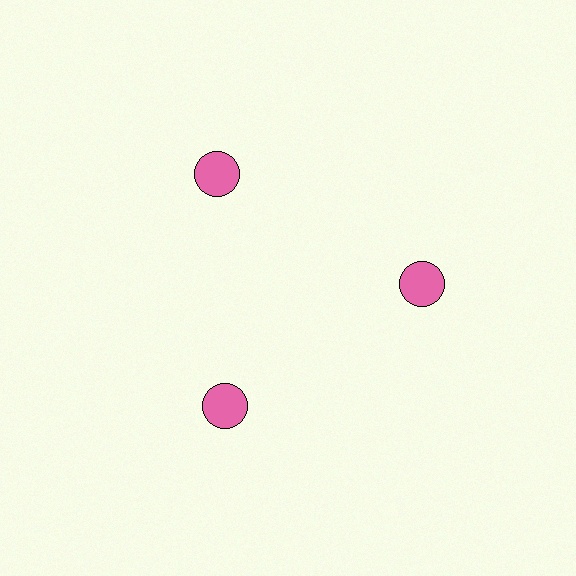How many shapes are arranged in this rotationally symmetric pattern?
There are 3 shapes, arranged in 3 groups of 1.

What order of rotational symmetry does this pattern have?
This pattern has 3-fold rotational symmetry.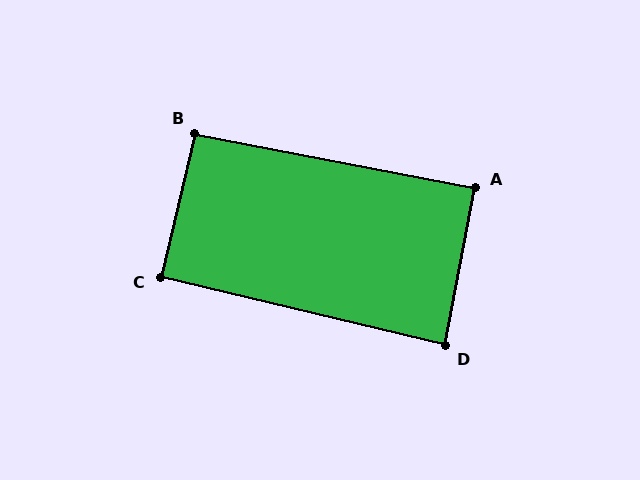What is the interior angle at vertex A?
Approximately 90 degrees (approximately right).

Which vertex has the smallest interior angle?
D, at approximately 87 degrees.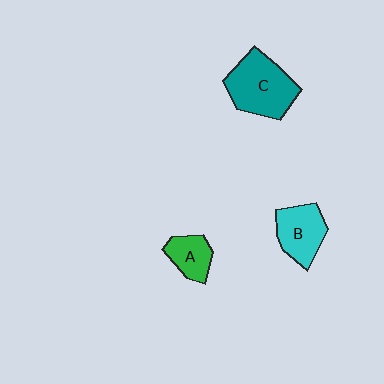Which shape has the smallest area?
Shape A (green).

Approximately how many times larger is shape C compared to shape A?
Approximately 2.1 times.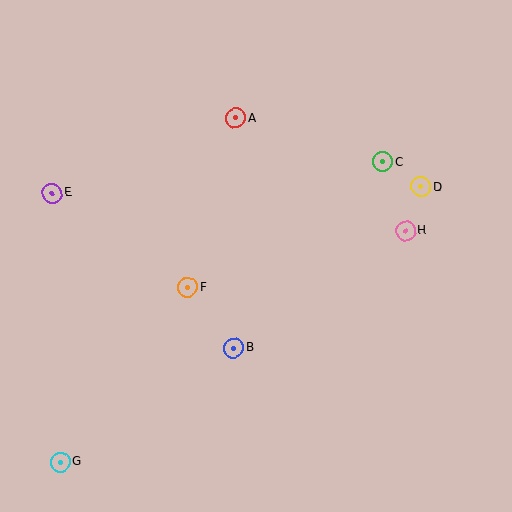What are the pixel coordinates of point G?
Point G is at (60, 462).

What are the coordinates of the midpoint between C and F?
The midpoint between C and F is at (285, 225).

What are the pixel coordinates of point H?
Point H is at (406, 231).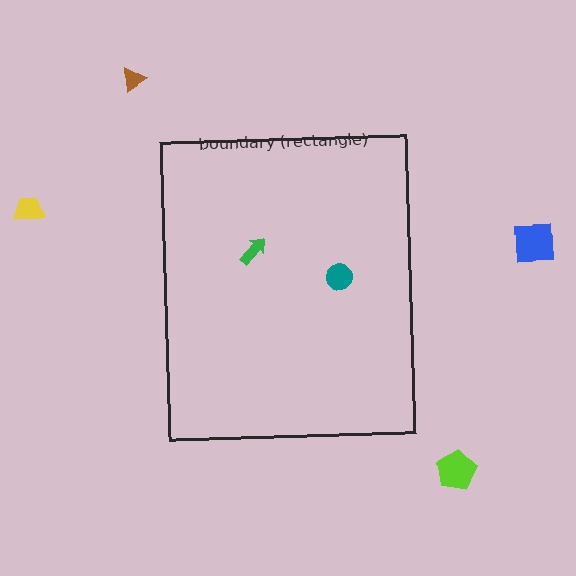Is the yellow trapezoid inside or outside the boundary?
Outside.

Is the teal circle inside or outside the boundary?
Inside.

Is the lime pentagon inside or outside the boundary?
Outside.